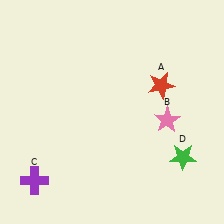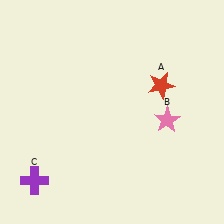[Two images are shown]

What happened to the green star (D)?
The green star (D) was removed in Image 2. It was in the bottom-right area of Image 1.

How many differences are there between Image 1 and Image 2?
There is 1 difference between the two images.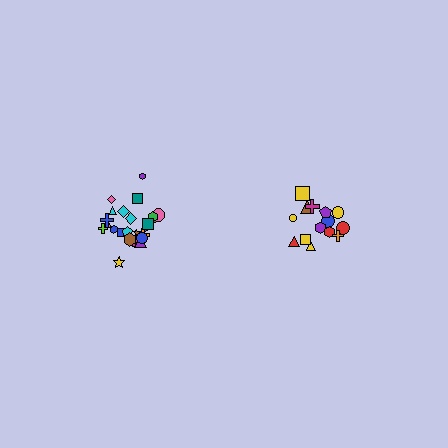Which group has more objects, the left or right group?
The left group.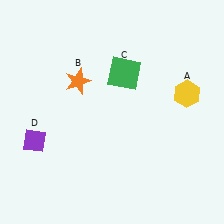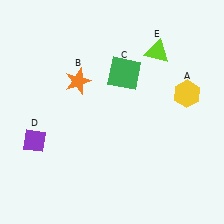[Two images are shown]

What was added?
A lime triangle (E) was added in Image 2.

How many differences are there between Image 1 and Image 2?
There is 1 difference between the two images.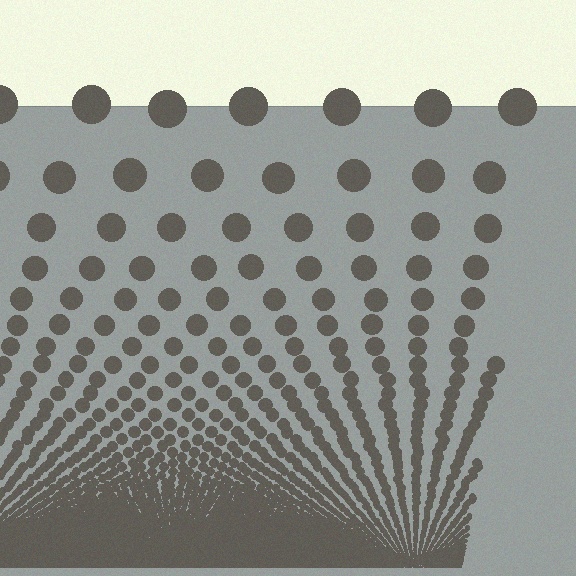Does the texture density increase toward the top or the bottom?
Density increases toward the bottom.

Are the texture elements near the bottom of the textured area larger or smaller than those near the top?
Smaller. The gradient is inverted — elements near the bottom are smaller and denser.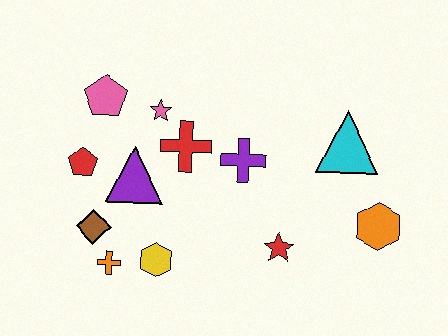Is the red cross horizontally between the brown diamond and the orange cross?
No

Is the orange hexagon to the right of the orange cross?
Yes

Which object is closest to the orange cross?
The brown diamond is closest to the orange cross.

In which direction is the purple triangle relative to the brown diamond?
The purple triangle is above the brown diamond.